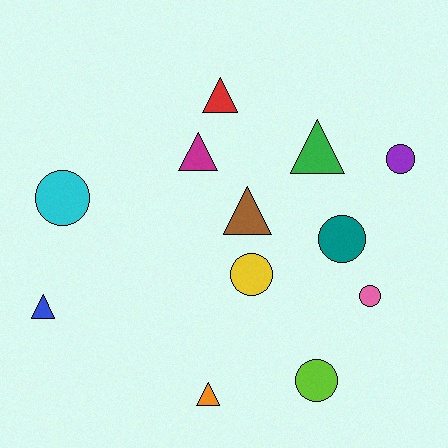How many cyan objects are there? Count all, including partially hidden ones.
There is 1 cyan object.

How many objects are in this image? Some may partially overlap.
There are 12 objects.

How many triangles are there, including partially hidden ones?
There are 6 triangles.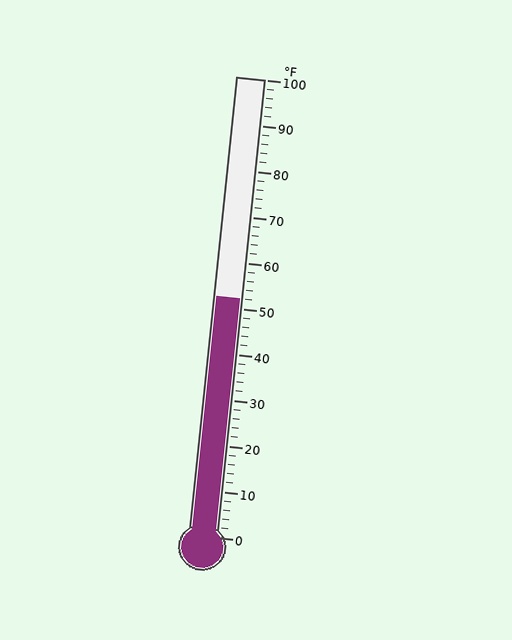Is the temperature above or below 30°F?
The temperature is above 30°F.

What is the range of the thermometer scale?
The thermometer scale ranges from 0°F to 100°F.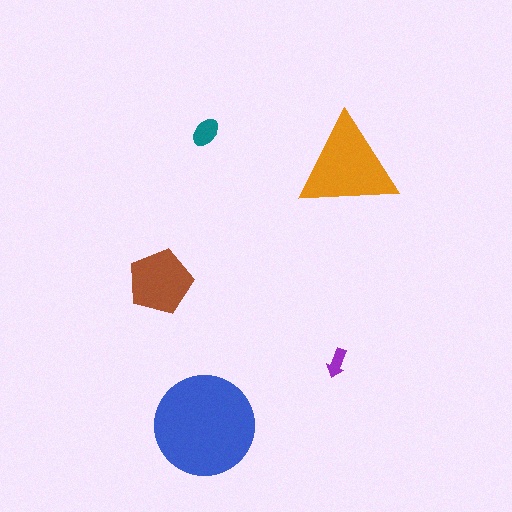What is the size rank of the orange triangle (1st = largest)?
2nd.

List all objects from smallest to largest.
The purple arrow, the teal ellipse, the brown pentagon, the orange triangle, the blue circle.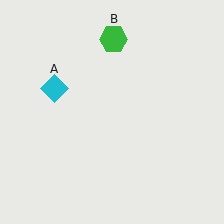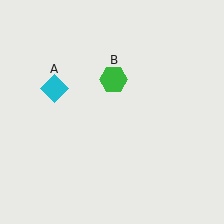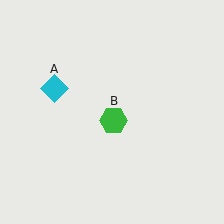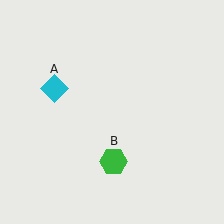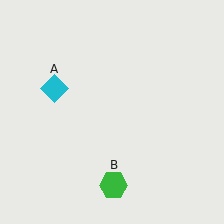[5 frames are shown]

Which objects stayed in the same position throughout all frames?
Cyan diamond (object A) remained stationary.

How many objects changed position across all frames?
1 object changed position: green hexagon (object B).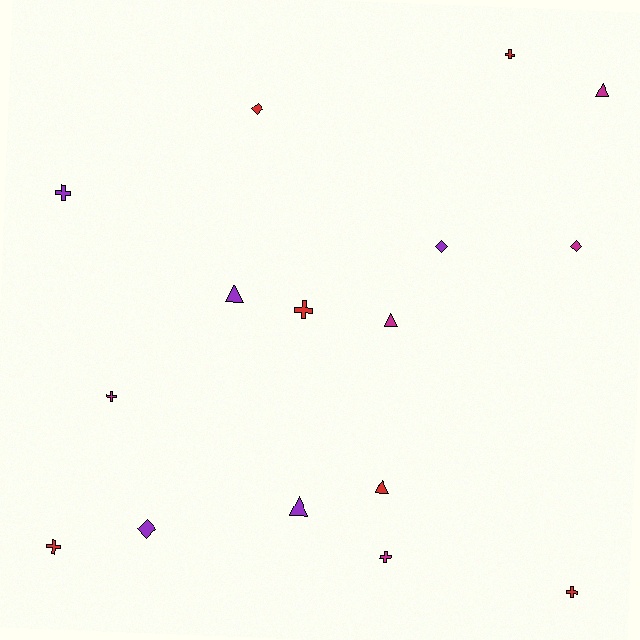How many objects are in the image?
There are 16 objects.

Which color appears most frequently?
Red, with 6 objects.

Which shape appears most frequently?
Cross, with 7 objects.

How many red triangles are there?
There is 1 red triangle.